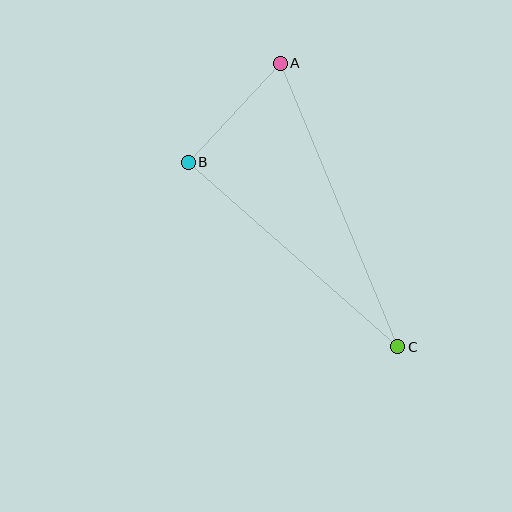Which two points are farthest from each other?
Points A and C are farthest from each other.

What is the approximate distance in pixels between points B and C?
The distance between B and C is approximately 280 pixels.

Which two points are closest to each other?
Points A and B are closest to each other.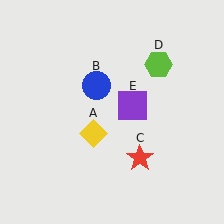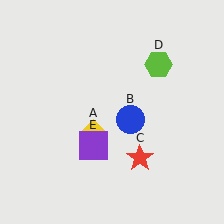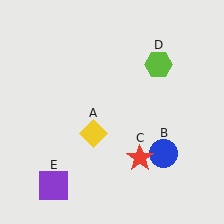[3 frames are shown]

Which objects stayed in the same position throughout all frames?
Yellow diamond (object A) and red star (object C) and lime hexagon (object D) remained stationary.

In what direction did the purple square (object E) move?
The purple square (object E) moved down and to the left.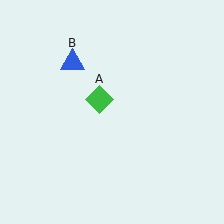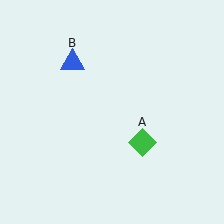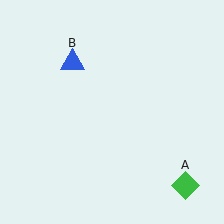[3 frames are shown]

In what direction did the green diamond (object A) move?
The green diamond (object A) moved down and to the right.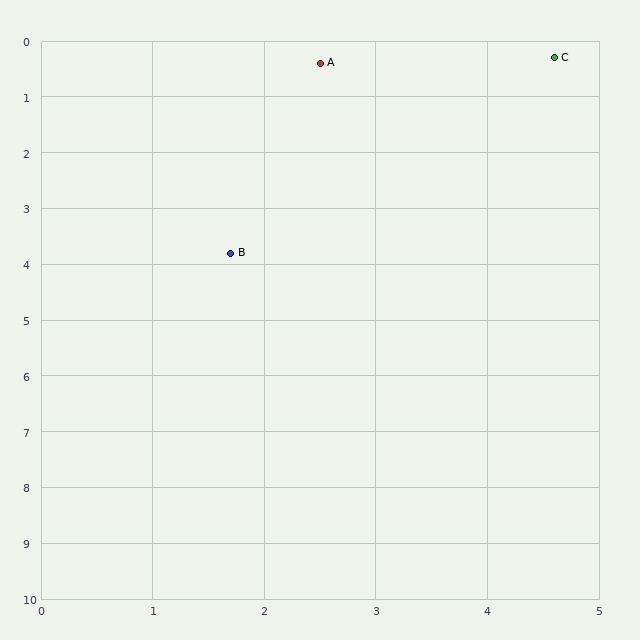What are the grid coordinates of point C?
Point C is at approximately (4.6, 0.3).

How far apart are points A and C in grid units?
Points A and C are about 2.1 grid units apart.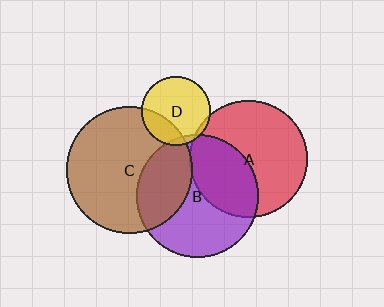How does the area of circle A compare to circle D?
Approximately 2.9 times.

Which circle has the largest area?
Circle C (brown).